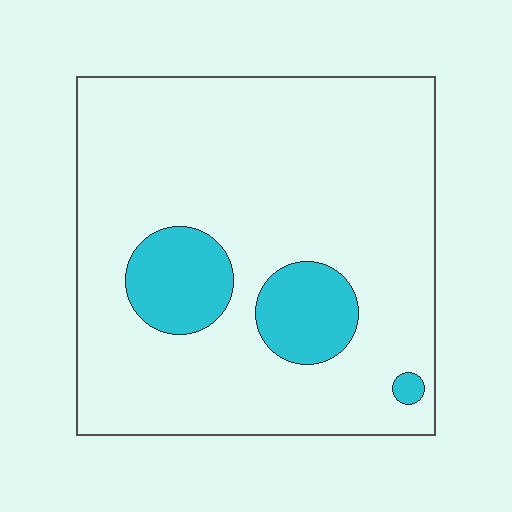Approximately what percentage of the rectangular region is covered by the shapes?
Approximately 15%.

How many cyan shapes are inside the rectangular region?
3.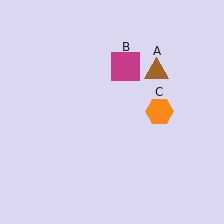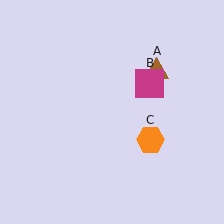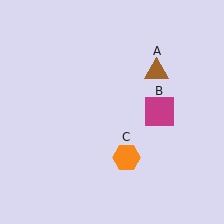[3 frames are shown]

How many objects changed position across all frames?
2 objects changed position: magenta square (object B), orange hexagon (object C).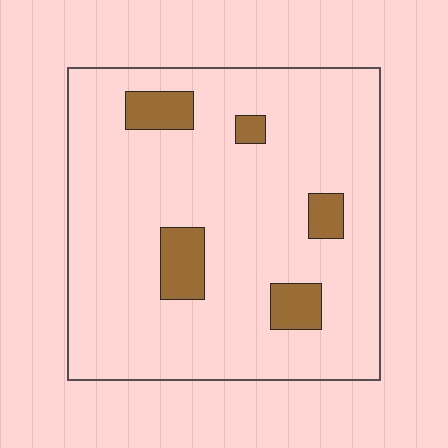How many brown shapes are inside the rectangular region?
5.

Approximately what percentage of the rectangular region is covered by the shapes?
Approximately 10%.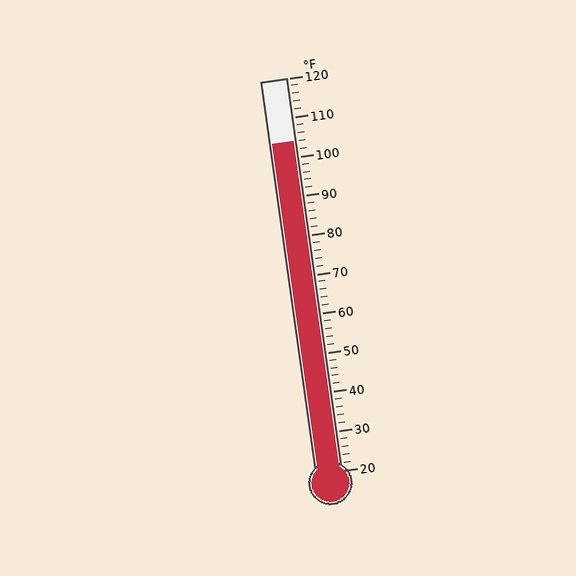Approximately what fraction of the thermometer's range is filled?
The thermometer is filled to approximately 85% of its range.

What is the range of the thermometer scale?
The thermometer scale ranges from 20°F to 120°F.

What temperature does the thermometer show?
The thermometer shows approximately 104°F.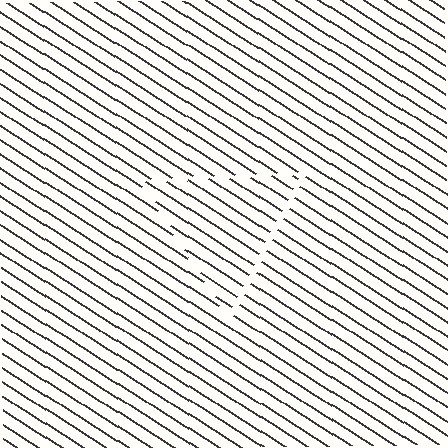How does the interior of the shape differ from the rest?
The interior of the shape contains the same grating, shifted by half a period — the contour is defined by the phase discontinuity where line-ends from the inner and outer gratings abut.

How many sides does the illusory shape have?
3 sides — the line-ends trace a triangle.